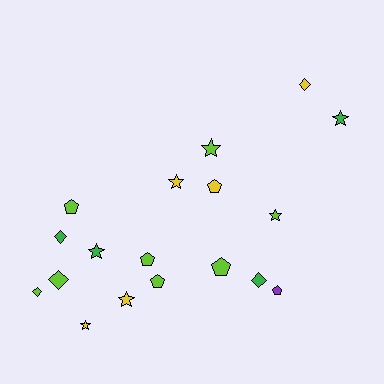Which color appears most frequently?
Lime, with 8 objects.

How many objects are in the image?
There are 18 objects.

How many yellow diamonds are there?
There is 1 yellow diamond.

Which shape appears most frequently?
Star, with 7 objects.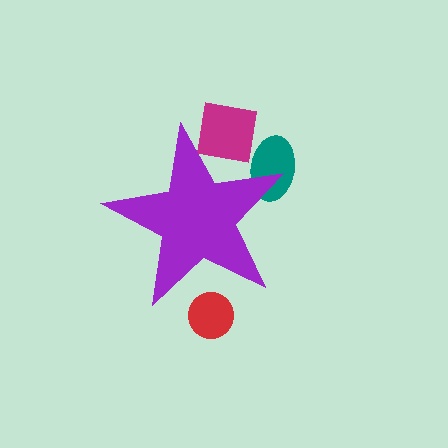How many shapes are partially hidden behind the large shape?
3 shapes are partially hidden.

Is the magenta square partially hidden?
Yes, the magenta square is partially hidden behind the purple star.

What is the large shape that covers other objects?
A purple star.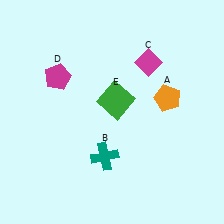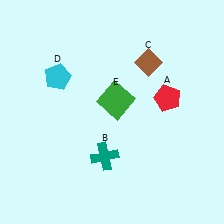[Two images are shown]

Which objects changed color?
A changed from orange to red. C changed from magenta to brown. D changed from magenta to cyan.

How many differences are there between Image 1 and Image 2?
There are 3 differences between the two images.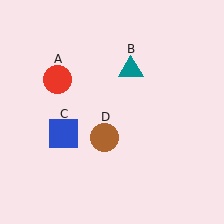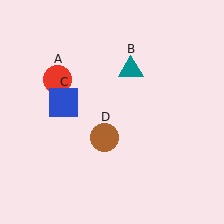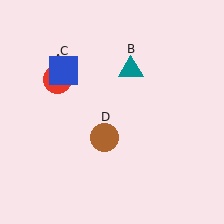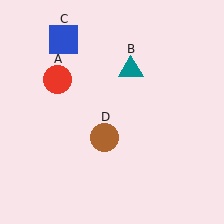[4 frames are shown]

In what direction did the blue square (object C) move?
The blue square (object C) moved up.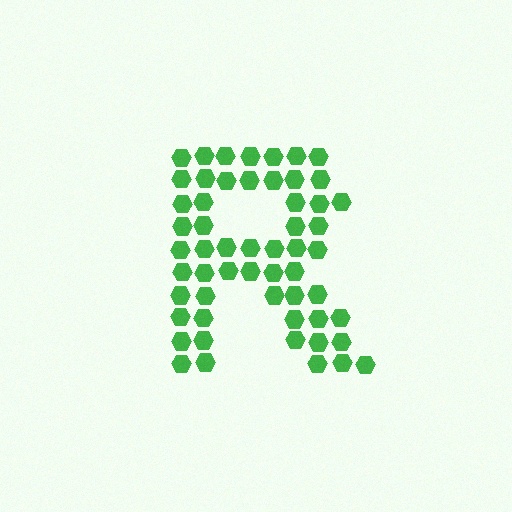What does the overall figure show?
The overall figure shows the letter R.